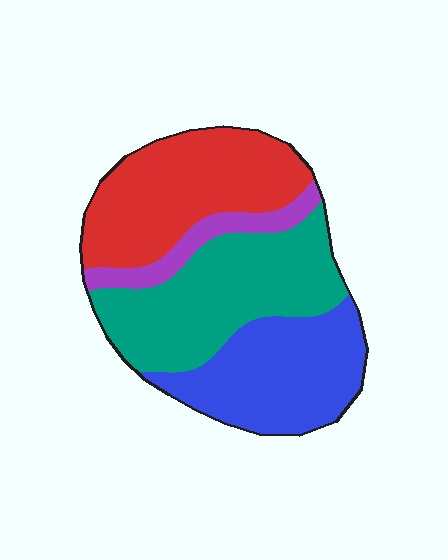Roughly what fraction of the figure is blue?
Blue takes up about one quarter (1/4) of the figure.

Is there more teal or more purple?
Teal.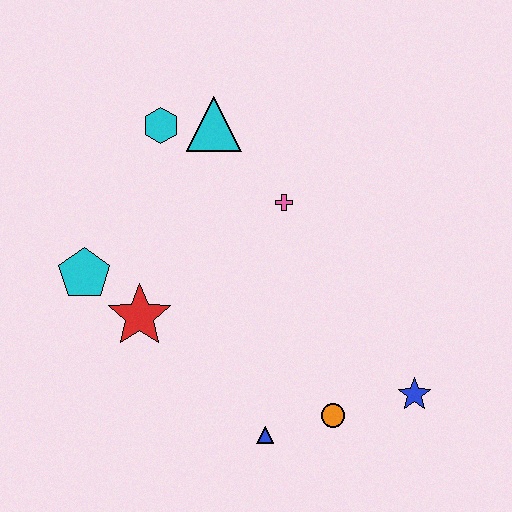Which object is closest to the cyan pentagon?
The red star is closest to the cyan pentagon.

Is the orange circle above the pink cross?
No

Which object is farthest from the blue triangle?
The cyan hexagon is farthest from the blue triangle.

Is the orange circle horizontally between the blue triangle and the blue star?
Yes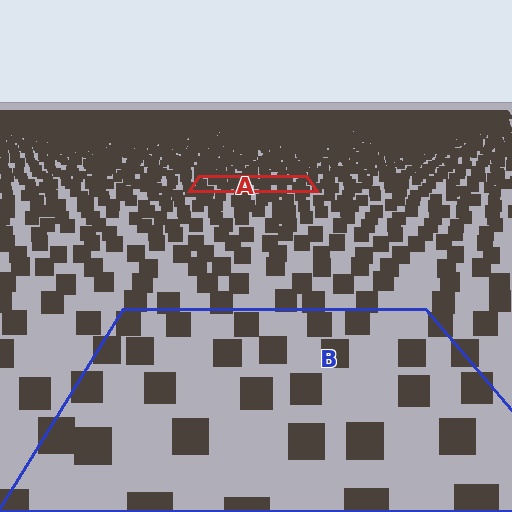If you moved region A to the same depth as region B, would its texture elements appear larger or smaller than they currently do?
They would appear larger. At a closer depth, the same texture elements are projected at a bigger on-screen size.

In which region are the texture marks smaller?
The texture marks are smaller in region A, because it is farther away.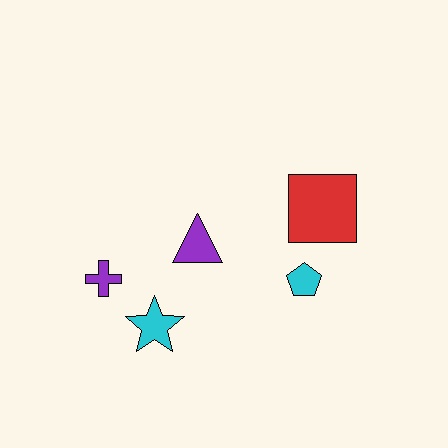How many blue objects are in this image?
There are no blue objects.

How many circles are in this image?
There are no circles.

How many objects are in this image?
There are 5 objects.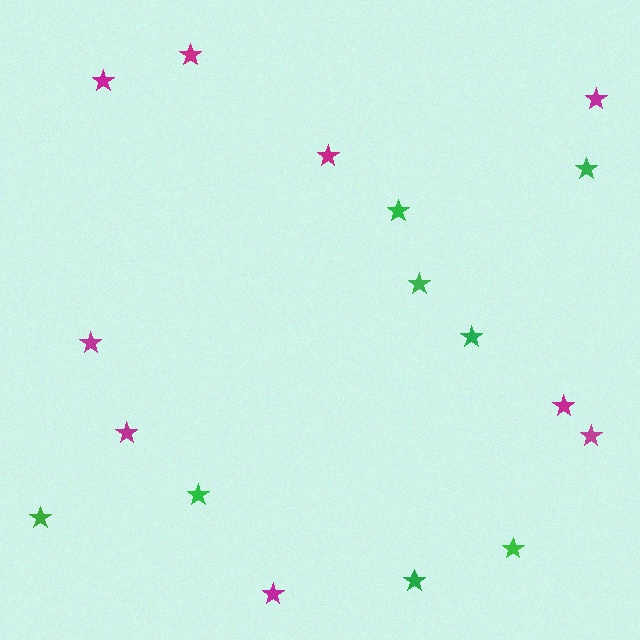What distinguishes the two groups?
There are 2 groups: one group of magenta stars (9) and one group of green stars (8).